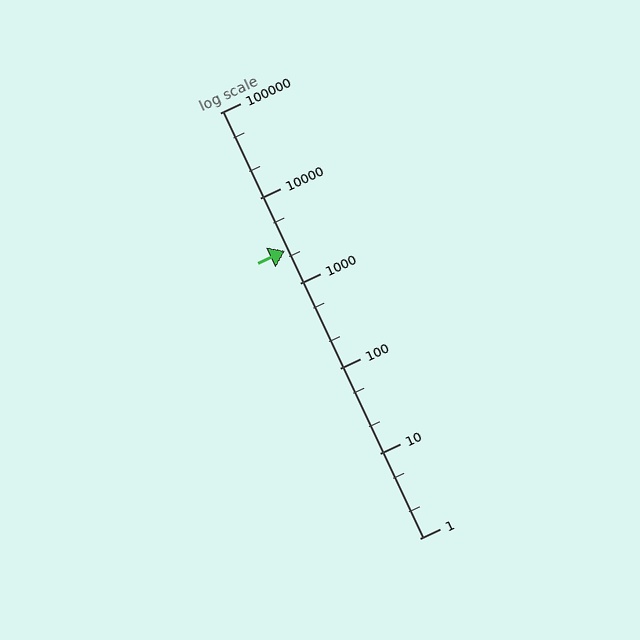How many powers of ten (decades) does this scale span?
The scale spans 5 decades, from 1 to 100000.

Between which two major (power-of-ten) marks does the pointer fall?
The pointer is between 1000 and 10000.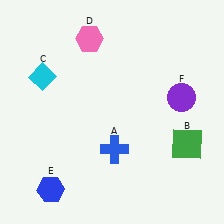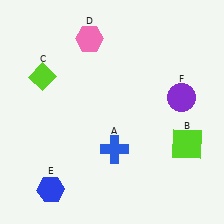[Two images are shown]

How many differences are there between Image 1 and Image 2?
There are 2 differences between the two images.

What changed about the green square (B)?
In Image 1, B is green. In Image 2, it changed to lime.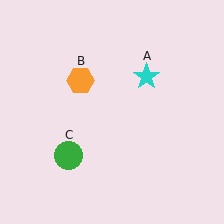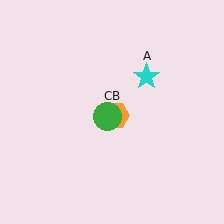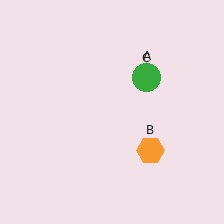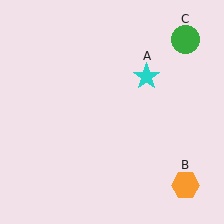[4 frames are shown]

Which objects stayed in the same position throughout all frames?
Cyan star (object A) remained stationary.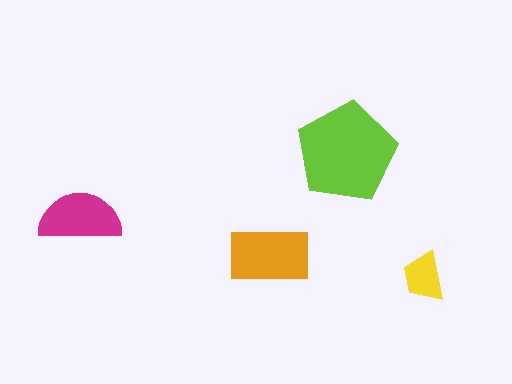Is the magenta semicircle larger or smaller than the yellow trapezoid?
Larger.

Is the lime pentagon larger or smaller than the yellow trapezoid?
Larger.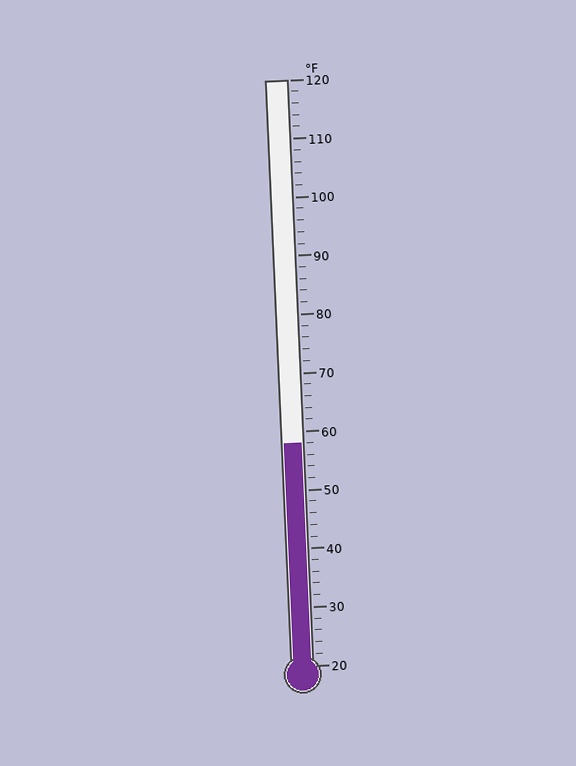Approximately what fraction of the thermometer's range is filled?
The thermometer is filled to approximately 40% of its range.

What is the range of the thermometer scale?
The thermometer scale ranges from 20°F to 120°F.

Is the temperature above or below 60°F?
The temperature is below 60°F.